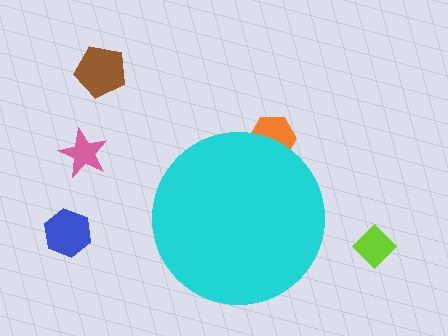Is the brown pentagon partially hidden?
No, the brown pentagon is fully visible.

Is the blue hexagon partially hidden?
No, the blue hexagon is fully visible.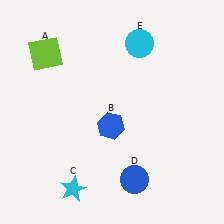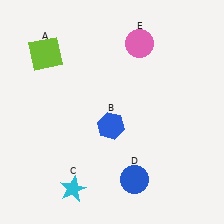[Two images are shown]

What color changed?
The circle (E) changed from cyan in Image 1 to pink in Image 2.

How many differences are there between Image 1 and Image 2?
There is 1 difference between the two images.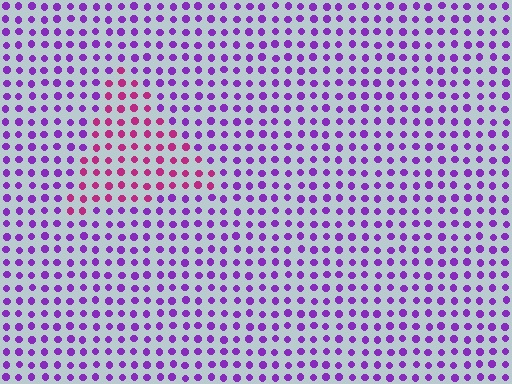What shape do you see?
I see a triangle.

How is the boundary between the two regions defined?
The boundary is defined purely by a slight shift in hue (about 44 degrees). Spacing, size, and orientation are identical on both sides.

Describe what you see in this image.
The image is filled with small purple elements in a uniform arrangement. A triangle-shaped region is visible where the elements are tinted to a slightly different hue, forming a subtle color boundary.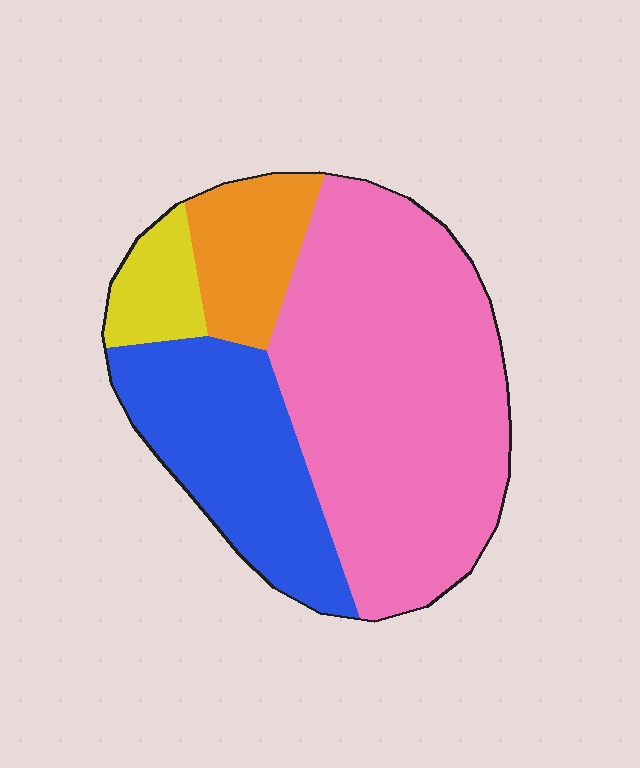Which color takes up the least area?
Yellow, at roughly 5%.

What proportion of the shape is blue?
Blue takes up about one quarter (1/4) of the shape.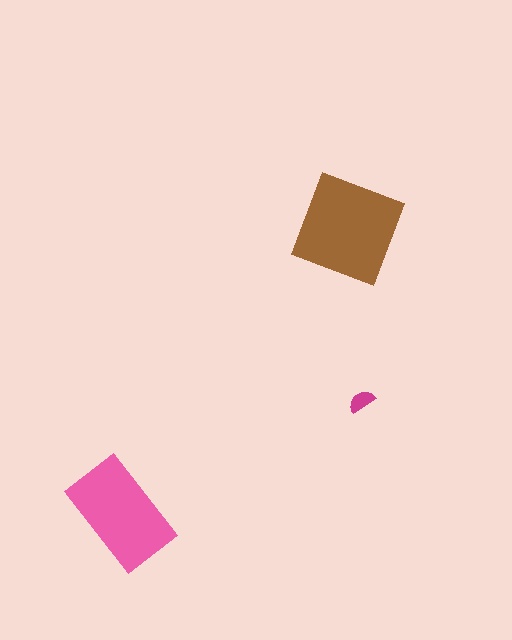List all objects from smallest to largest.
The magenta semicircle, the pink rectangle, the brown diamond.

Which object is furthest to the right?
The magenta semicircle is rightmost.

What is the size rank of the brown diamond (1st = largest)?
1st.